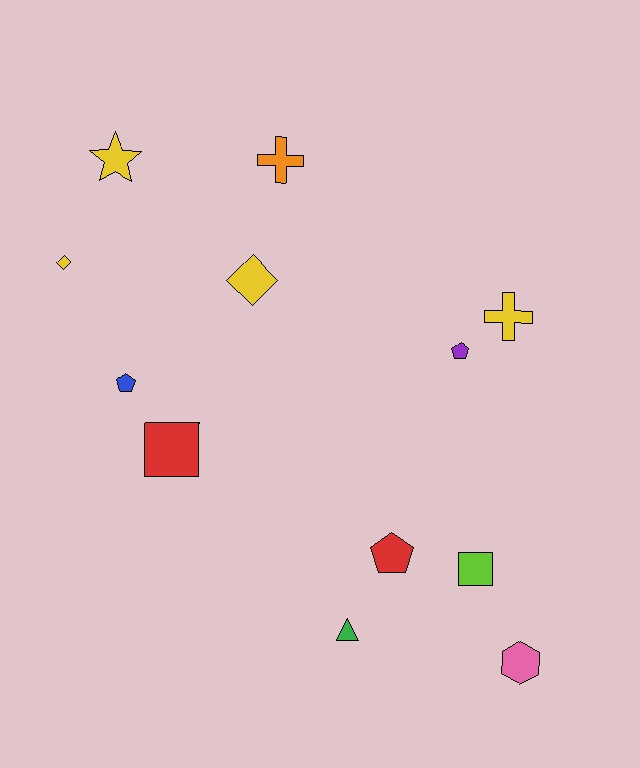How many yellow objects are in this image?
There are 4 yellow objects.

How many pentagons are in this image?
There are 3 pentagons.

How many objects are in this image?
There are 12 objects.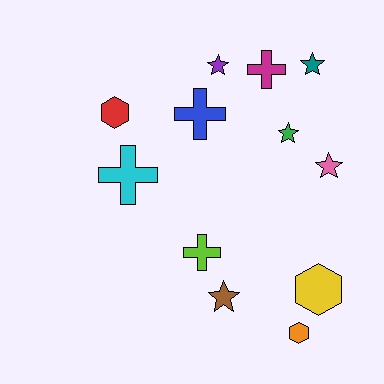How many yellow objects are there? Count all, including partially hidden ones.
There is 1 yellow object.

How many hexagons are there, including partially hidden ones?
There are 3 hexagons.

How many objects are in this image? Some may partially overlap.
There are 12 objects.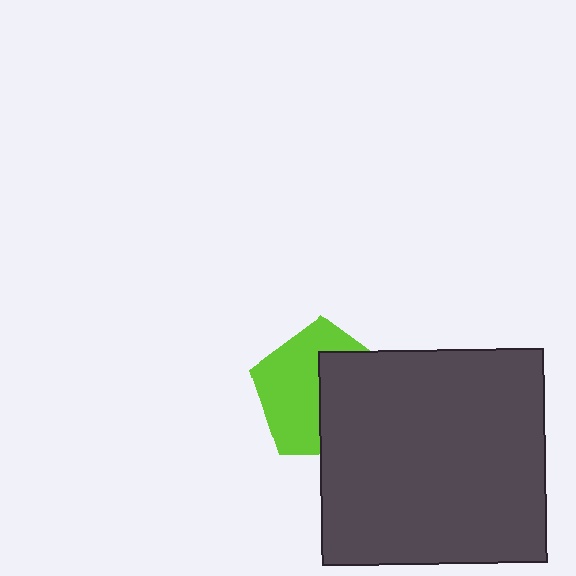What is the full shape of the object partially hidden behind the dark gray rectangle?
The partially hidden object is a lime pentagon.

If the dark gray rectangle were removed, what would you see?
You would see the complete lime pentagon.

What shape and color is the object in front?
The object in front is a dark gray rectangle.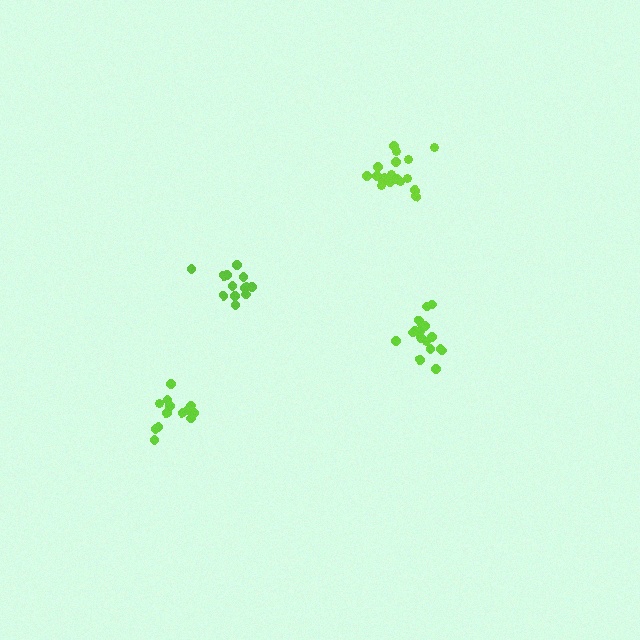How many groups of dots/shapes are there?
There are 4 groups.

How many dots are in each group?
Group 1: 16 dots, Group 2: 13 dots, Group 3: 19 dots, Group 4: 13 dots (61 total).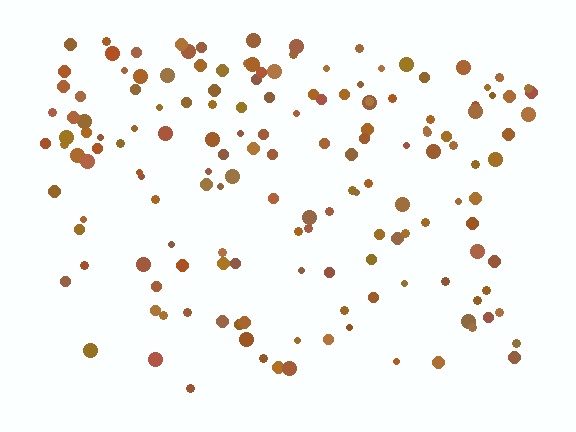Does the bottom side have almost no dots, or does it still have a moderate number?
Still a moderate number, just noticeably fewer than the top.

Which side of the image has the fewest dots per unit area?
The bottom.